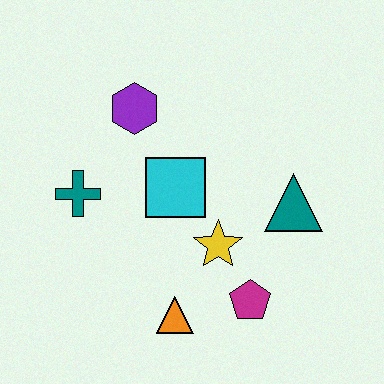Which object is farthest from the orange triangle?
The purple hexagon is farthest from the orange triangle.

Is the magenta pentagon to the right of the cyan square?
Yes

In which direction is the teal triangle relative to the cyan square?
The teal triangle is to the right of the cyan square.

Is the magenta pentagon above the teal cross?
No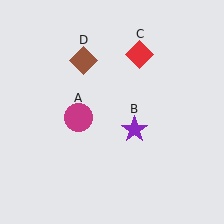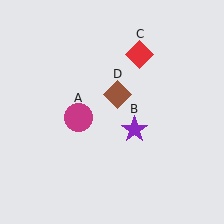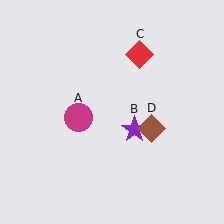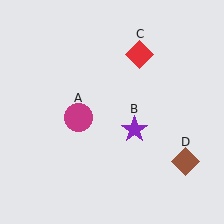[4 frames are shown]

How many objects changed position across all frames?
1 object changed position: brown diamond (object D).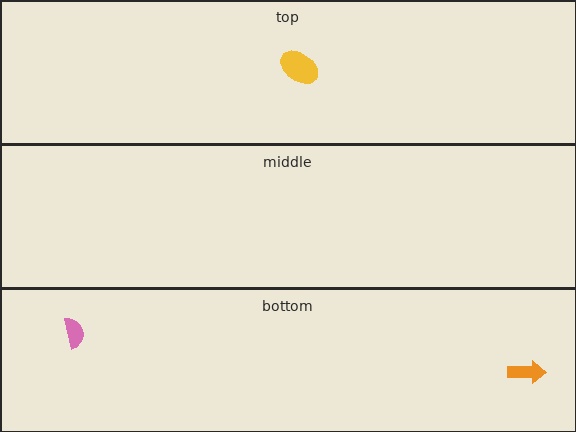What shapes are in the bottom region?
The pink semicircle, the orange arrow.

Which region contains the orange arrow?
The bottom region.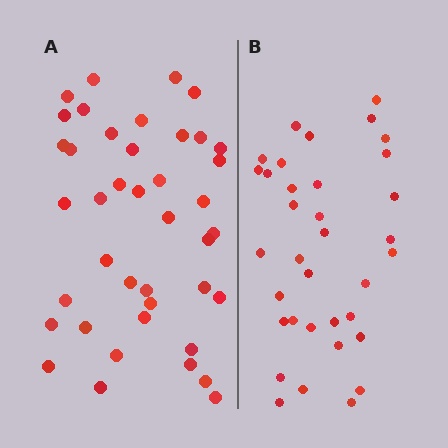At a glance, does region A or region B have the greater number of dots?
Region A (the left region) has more dots.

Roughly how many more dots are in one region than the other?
Region A has about 6 more dots than region B.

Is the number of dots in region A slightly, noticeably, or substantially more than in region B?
Region A has only slightly more — the two regions are fairly close. The ratio is roughly 1.2 to 1.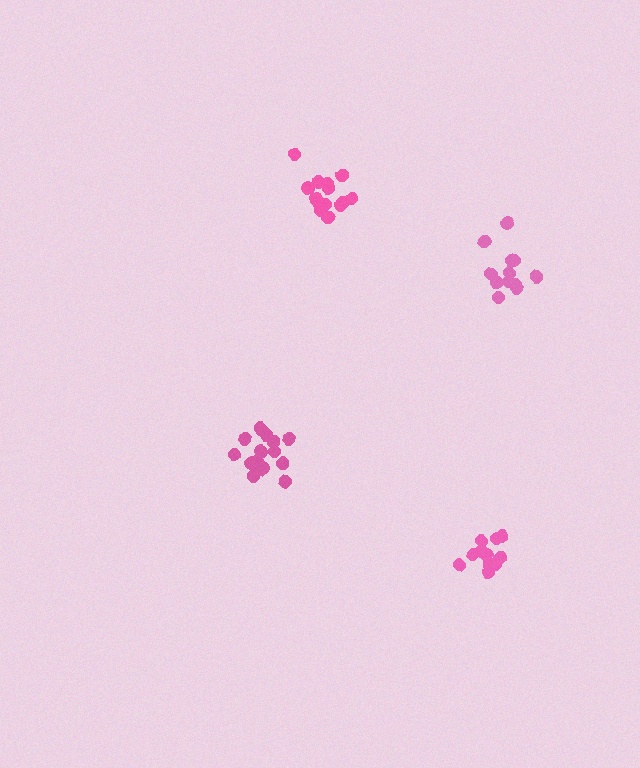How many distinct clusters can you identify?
There are 4 distinct clusters.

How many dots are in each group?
Group 1: 12 dots, Group 2: 18 dots, Group 3: 14 dots, Group 4: 12 dots (56 total).